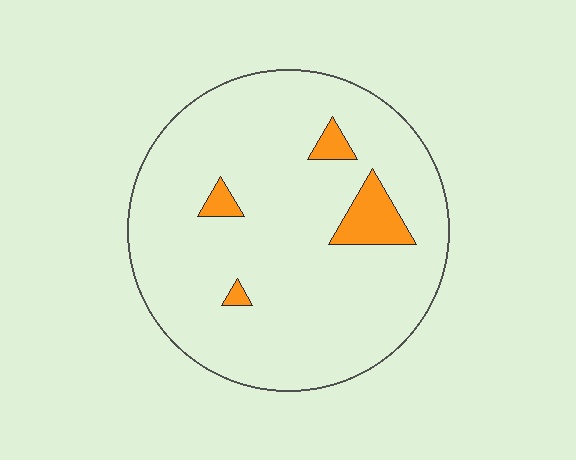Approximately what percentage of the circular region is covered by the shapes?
Approximately 5%.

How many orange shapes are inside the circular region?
4.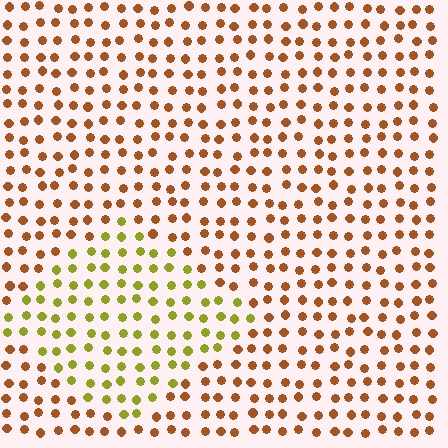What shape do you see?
I see a diamond.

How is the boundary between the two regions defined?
The boundary is defined purely by a slight shift in hue (about 47 degrees). Spacing, size, and orientation are identical on both sides.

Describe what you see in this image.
The image is filled with small brown elements in a uniform arrangement. A diamond-shaped region is visible where the elements are tinted to a slightly different hue, forming a subtle color boundary.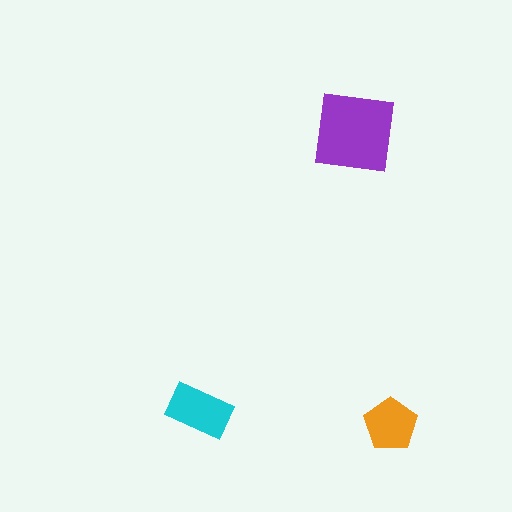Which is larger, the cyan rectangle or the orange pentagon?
The cyan rectangle.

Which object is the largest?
The purple square.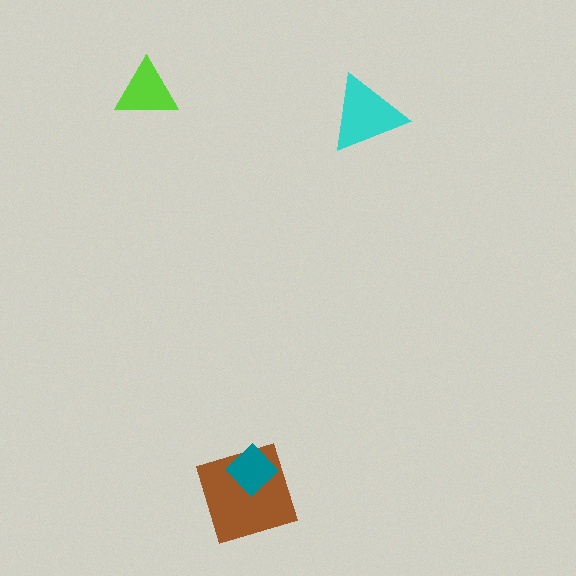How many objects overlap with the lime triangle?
0 objects overlap with the lime triangle.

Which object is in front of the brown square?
The teal diamond is in front of the brown square.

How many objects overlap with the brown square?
1 object overlaps with the brown square.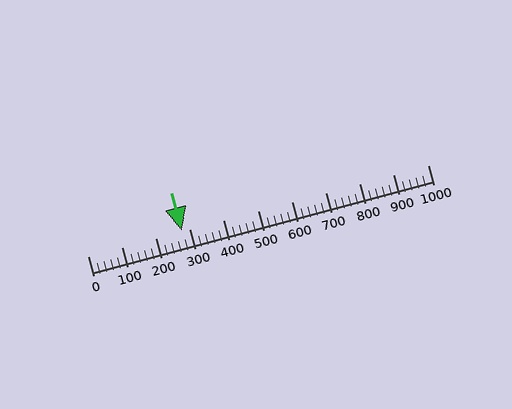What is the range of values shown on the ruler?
The ruler shows values from 0 to 1000.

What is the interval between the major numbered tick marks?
The major tick marks are spaced 100 units apart.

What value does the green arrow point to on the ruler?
The green arrow points to approximately 277.